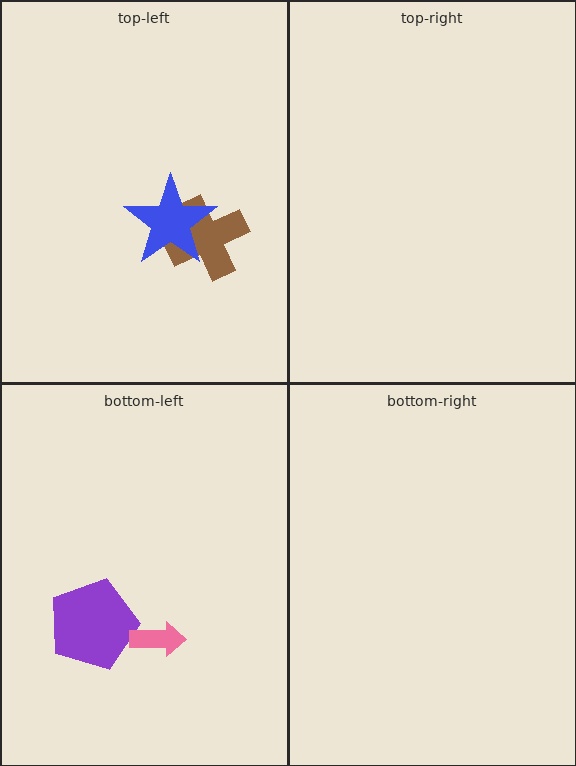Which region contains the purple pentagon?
The bottom-left region.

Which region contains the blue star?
The top-left region.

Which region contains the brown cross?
The top-left region.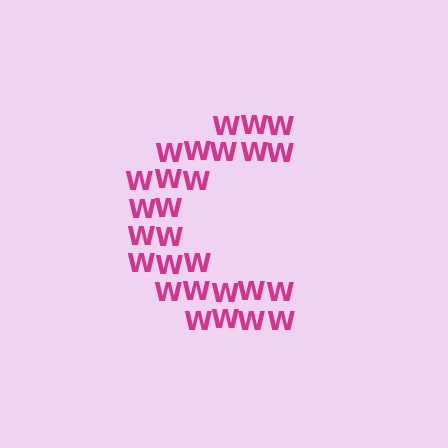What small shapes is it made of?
It is made of small letter W's.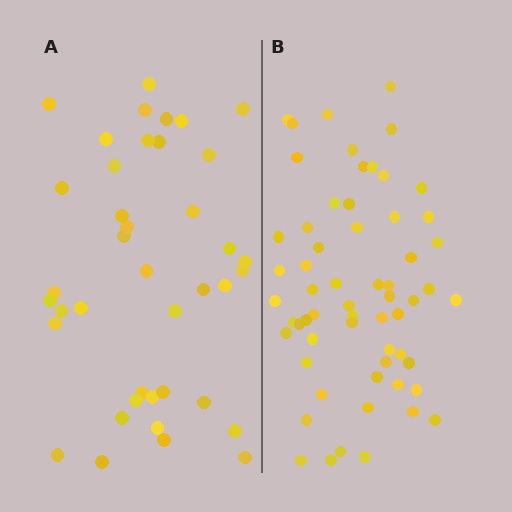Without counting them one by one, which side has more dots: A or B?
Region B (the right region) has more dots.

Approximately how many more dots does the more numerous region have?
Region B has approximately 20 more dots than region A.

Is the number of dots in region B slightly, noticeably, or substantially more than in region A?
Region B has substantially more. The ratio is roughly 1.5 to 1.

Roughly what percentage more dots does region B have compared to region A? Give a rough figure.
About 50% more.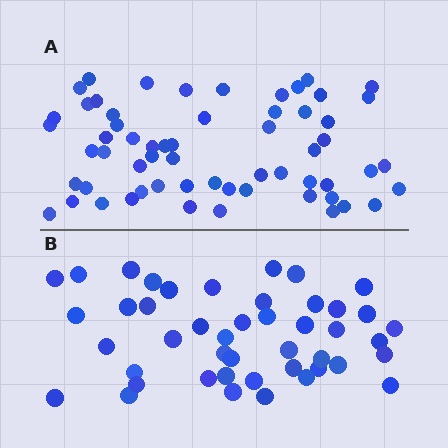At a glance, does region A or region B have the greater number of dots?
Region A (the top region) has more dots.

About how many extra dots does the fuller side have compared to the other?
Region A has approximately 15 more dots than region B.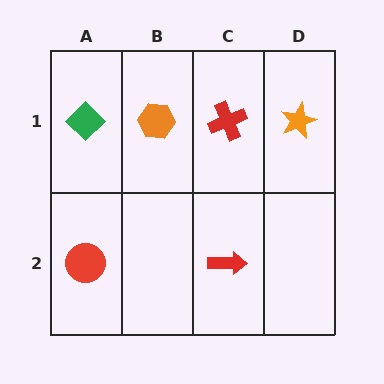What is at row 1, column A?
A green diamond.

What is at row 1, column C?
A red cross.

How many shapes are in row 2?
2 shapes.